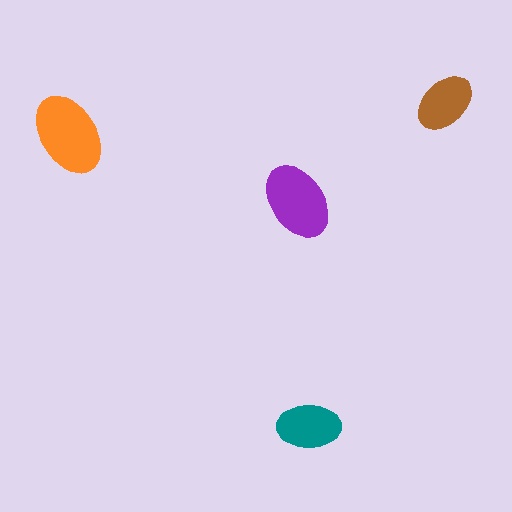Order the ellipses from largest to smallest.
the orange one, the purple one, the teal one, the brown one.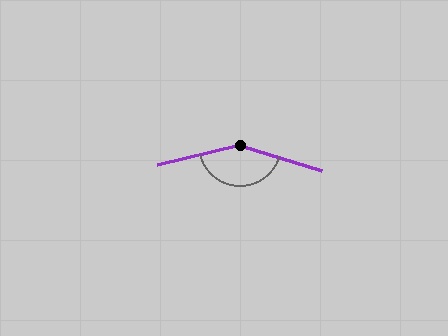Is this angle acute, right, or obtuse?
It is obtuse.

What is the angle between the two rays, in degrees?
Approximately 149 degrees.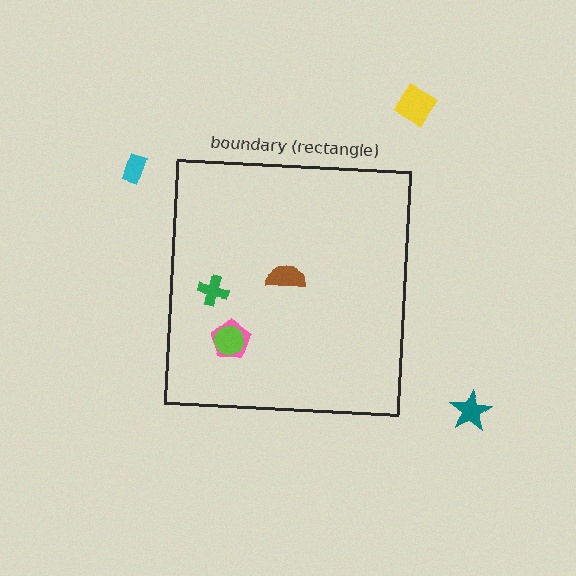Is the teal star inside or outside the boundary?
Outside.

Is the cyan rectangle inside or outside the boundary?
Outside.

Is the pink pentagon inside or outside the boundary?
Inside.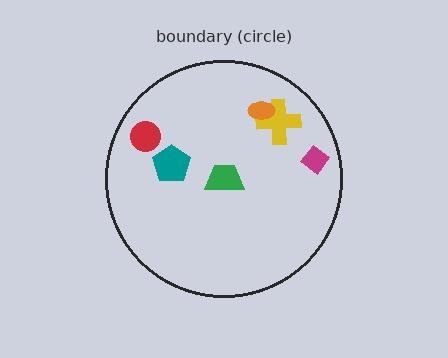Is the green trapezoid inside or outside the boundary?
Inside.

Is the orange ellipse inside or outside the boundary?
Inside.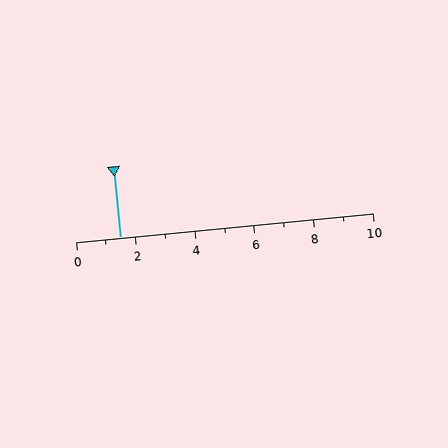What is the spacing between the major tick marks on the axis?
The major ticks are spaced 2 apart.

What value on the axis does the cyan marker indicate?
The marker indicates approximately 1.5.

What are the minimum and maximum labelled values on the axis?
The axis runs from 0 to 10.